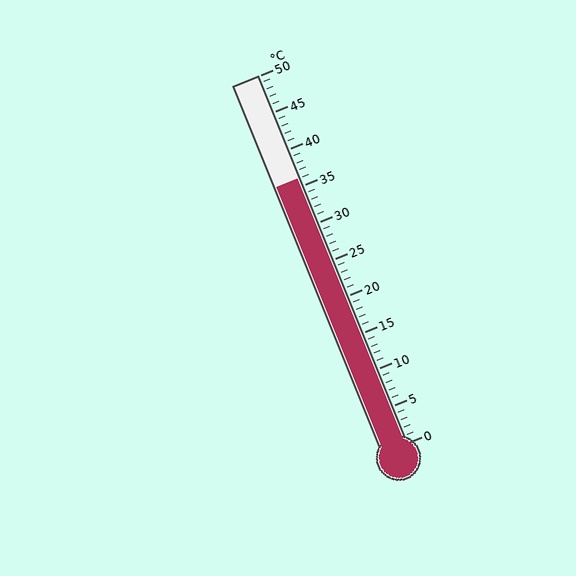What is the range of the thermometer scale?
The thermometer scale ranges from 0°C to 50°C.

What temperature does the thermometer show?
The thermometer shows approximately 36°C.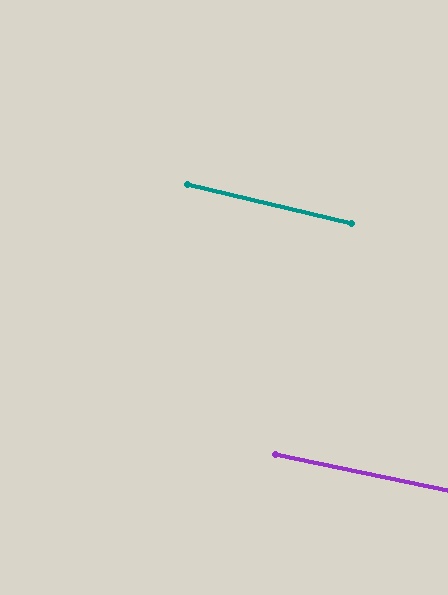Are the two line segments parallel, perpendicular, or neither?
Parallel — their directions differ by only 1.6°.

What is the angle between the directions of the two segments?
Approximately 2 degrees.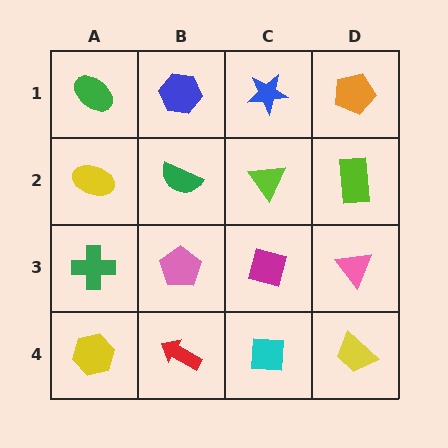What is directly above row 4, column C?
A magenta square.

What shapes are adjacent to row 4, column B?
A pink pentagon (row 3, column B), a yellow hexagon (row 4, column A), a cyan square (row 4, column C).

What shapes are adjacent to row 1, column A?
A yellow ellipse (row 2, column A), a blue hexagon (row 1, column B).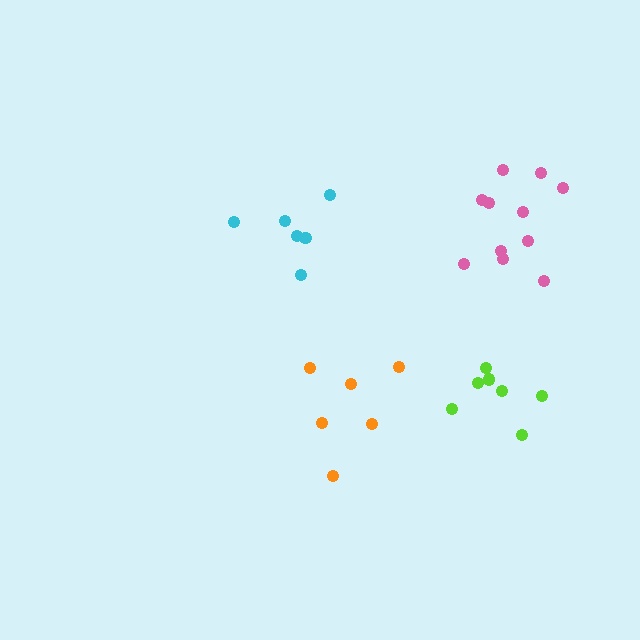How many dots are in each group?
Group 1: 11 dots, Group 2: 6 dots, Group 3: 7 dots, Group 4: 6 dots (30 total).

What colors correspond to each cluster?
The clusters are colored: pink, orange, lime, cyan.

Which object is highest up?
The cyan cluster is topmost.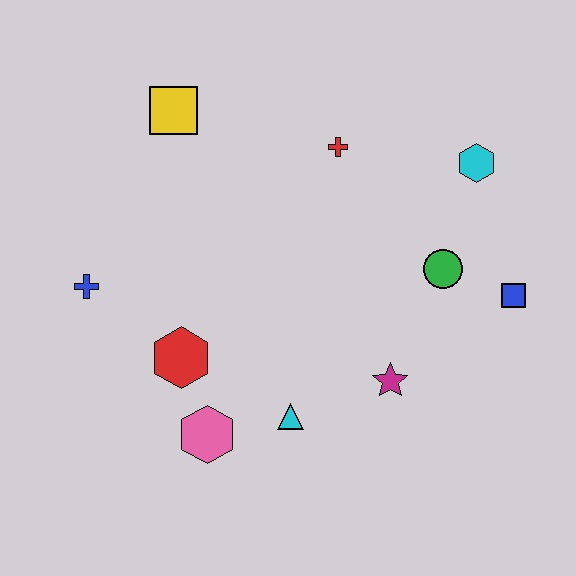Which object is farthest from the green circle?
The blue cross is farthest from the green circle.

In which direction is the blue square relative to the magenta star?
The blue square is to the right of the magenta star.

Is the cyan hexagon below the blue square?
No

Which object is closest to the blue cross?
The red hexagon is closest to the blue cross.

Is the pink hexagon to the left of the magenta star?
Yes